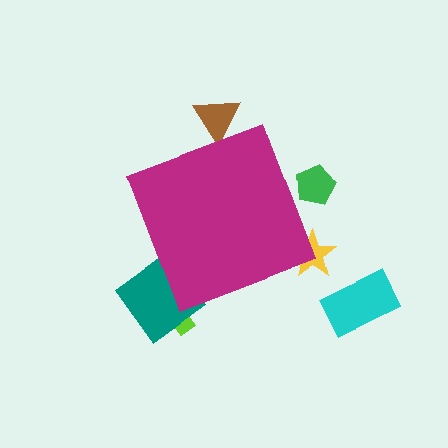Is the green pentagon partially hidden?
Yes, the green pentagon is partially hidden behind the magenta diamond.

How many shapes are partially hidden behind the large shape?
5 shapes are partially hidden.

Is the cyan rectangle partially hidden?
No, the cyan rectangle is fully visible.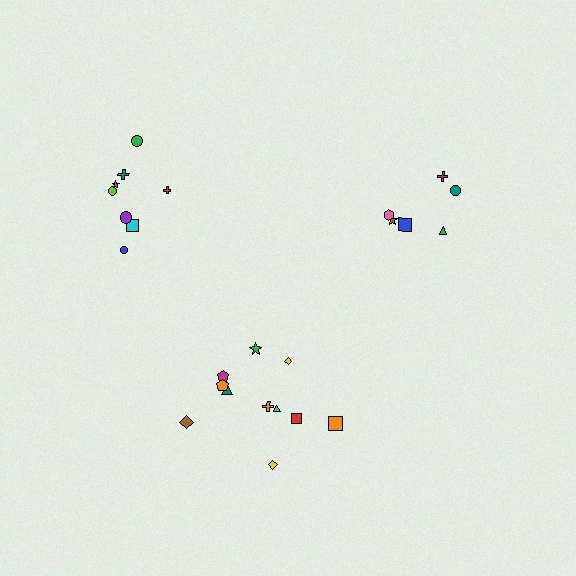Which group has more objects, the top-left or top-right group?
The top-left group.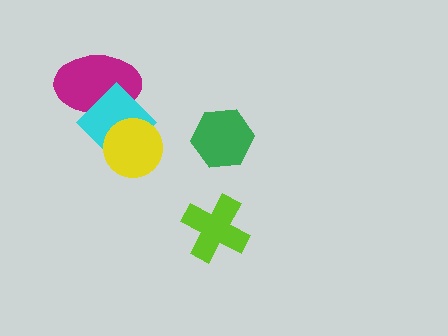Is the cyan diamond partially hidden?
Yes, it is partially covered by another shape.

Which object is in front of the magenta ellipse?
The cyan diamond is in front of the magenta ellipse.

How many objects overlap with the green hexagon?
0 objects overlap with the green hexagon.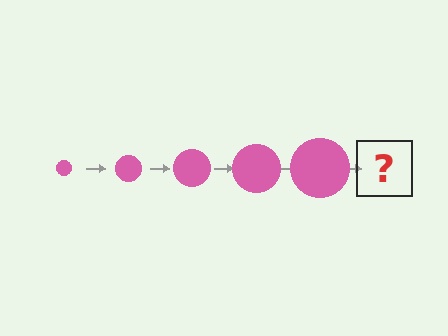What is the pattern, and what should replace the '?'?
The pattern is that the circle gets progressively larger each step. The '?' should be a pink circle, larger than the previous one.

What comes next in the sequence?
The next element should be a pink circle, larger than the previous one.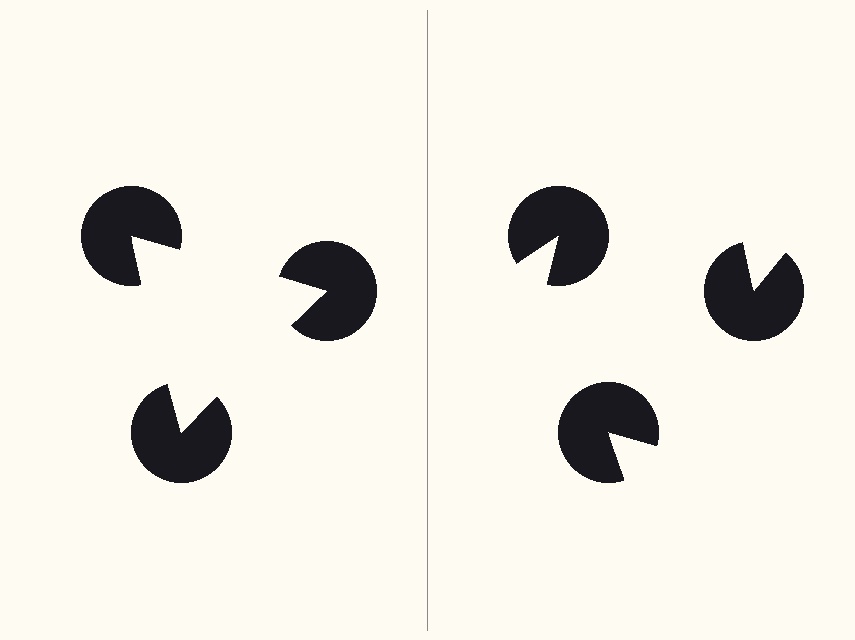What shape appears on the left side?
An illusory triangle.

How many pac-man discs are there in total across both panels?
6 — 3 on each side.